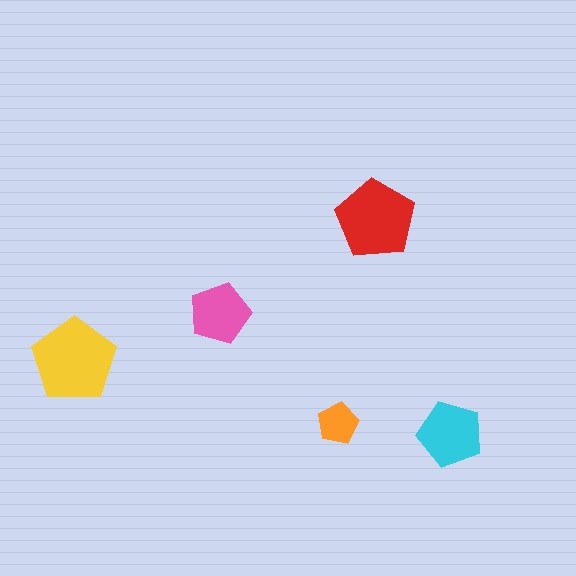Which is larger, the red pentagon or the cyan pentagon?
The red one.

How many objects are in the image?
There are 5 objects in the image.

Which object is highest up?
The red pentagon is topmost.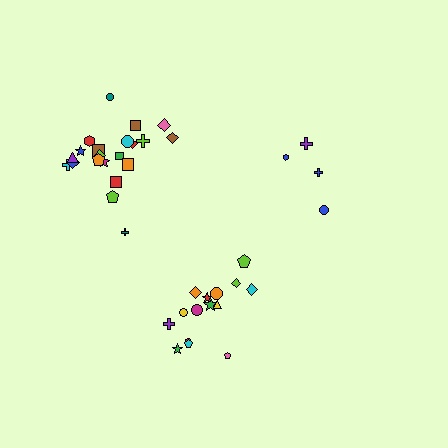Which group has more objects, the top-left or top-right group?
The top-left group.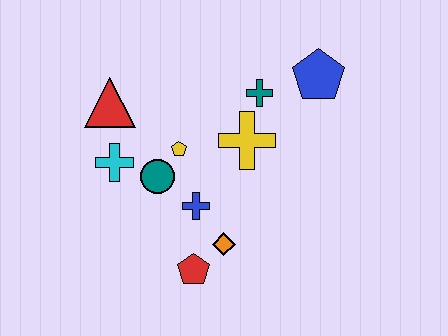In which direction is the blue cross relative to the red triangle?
The blue cross is below the red triangle.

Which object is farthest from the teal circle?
The blue pentagon is farthest from the teal circle.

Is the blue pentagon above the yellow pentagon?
Yes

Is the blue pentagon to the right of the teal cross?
Yes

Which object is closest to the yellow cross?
The teal cross is closest to the yellow cross.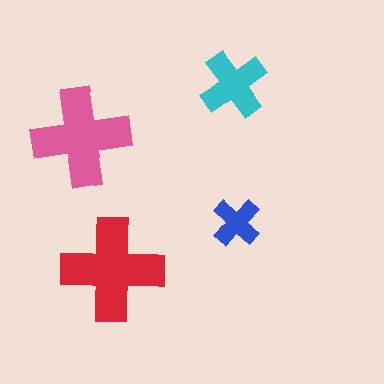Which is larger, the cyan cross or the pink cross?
The pink one.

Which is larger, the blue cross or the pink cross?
The pink one.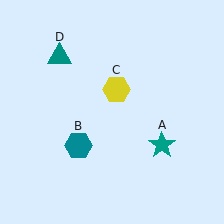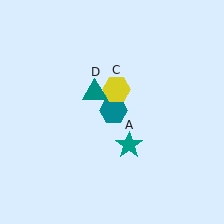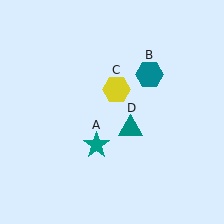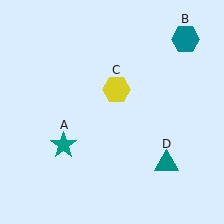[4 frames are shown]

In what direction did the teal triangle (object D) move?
The teal triangle (object D) moved down and to the right.